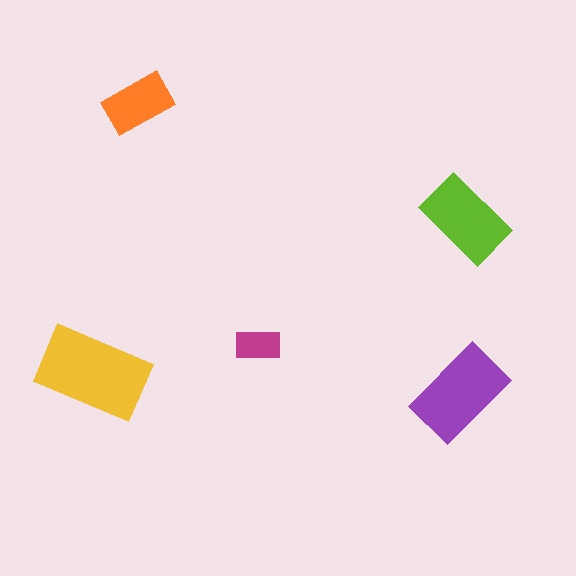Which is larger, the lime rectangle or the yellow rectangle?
The yellow one.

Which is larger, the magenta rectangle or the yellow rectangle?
The yellow one.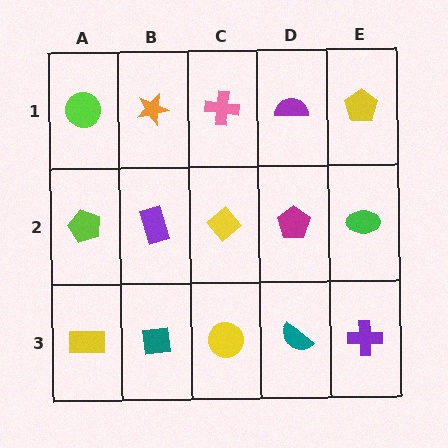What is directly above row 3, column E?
A green ellipse.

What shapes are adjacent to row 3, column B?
A purple rectangle (row 2, column B), a yellow rectangle (row 3, column A), a yellow circle (row 3, column C).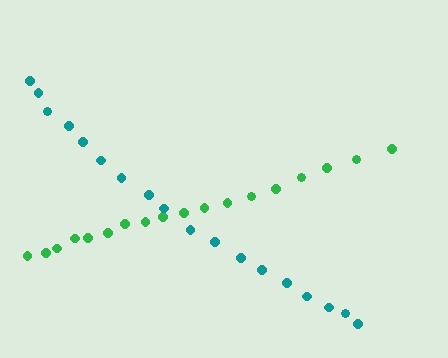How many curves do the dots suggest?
There are 2 distinct paths.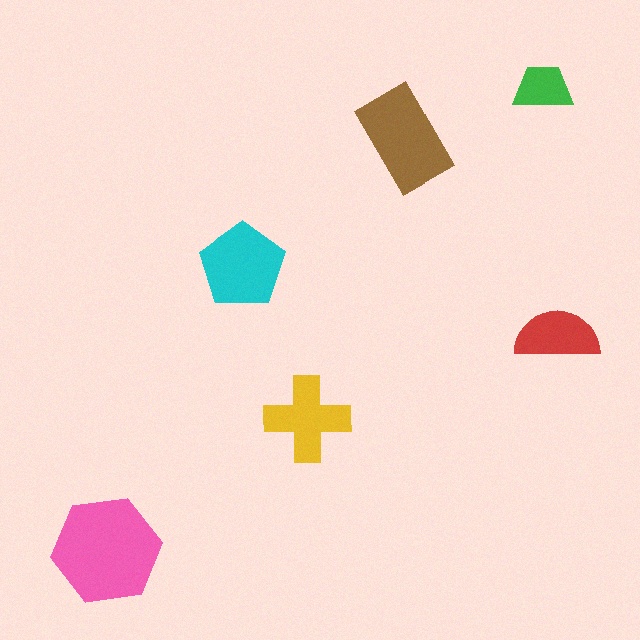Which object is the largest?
The pink hexagon.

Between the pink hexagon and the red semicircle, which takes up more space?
The pink hexagon.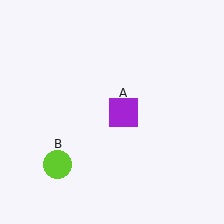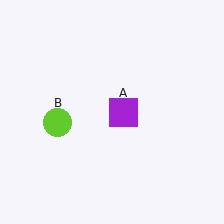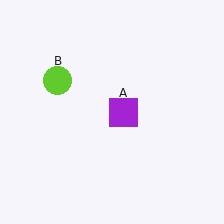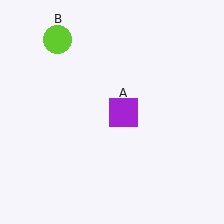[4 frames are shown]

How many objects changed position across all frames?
1 object changed position: lime circle (object B).